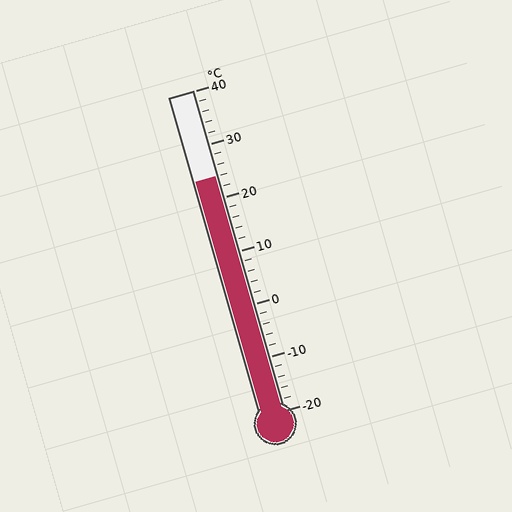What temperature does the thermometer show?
The thermometer shows approximately 24°C.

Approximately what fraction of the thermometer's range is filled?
The thermometer is filled to approximately 75% of its range.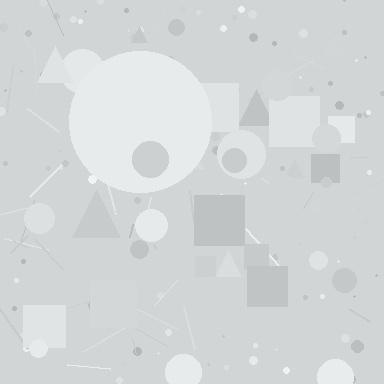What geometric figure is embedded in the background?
A circle is embedded in the background.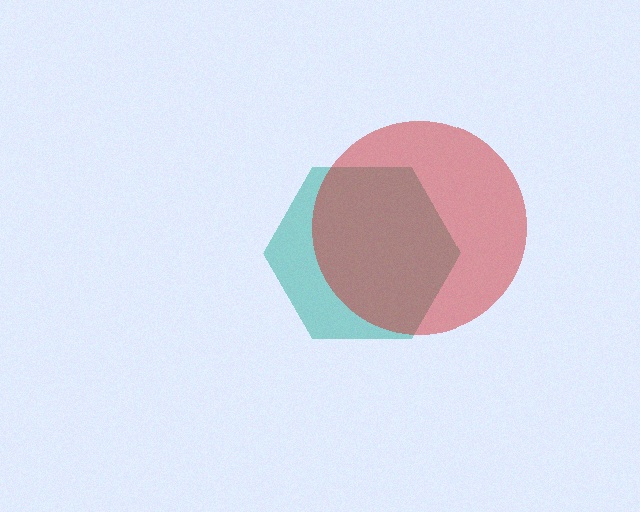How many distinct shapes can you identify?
There are 2 distinct shapes: a teal hexagon, a red circle.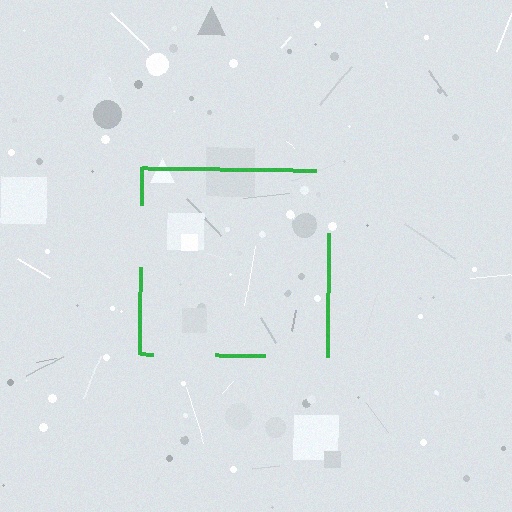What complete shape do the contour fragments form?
The contour fragments form a square.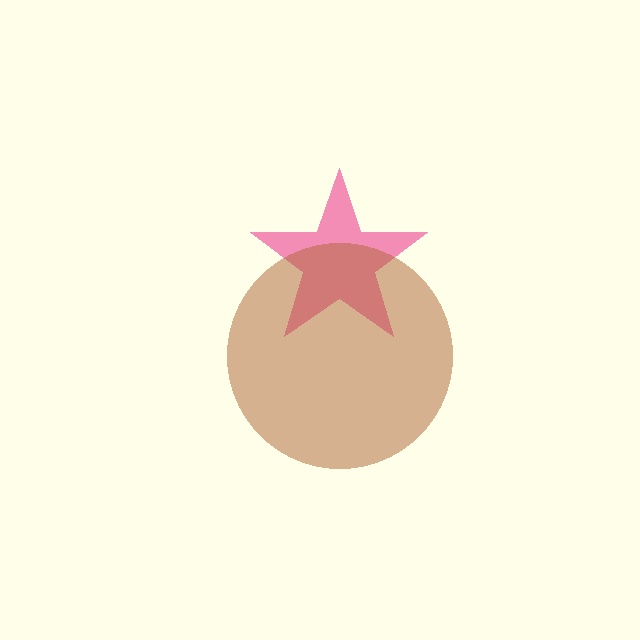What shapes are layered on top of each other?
The layered shapes are: a pink star, a brown circle.